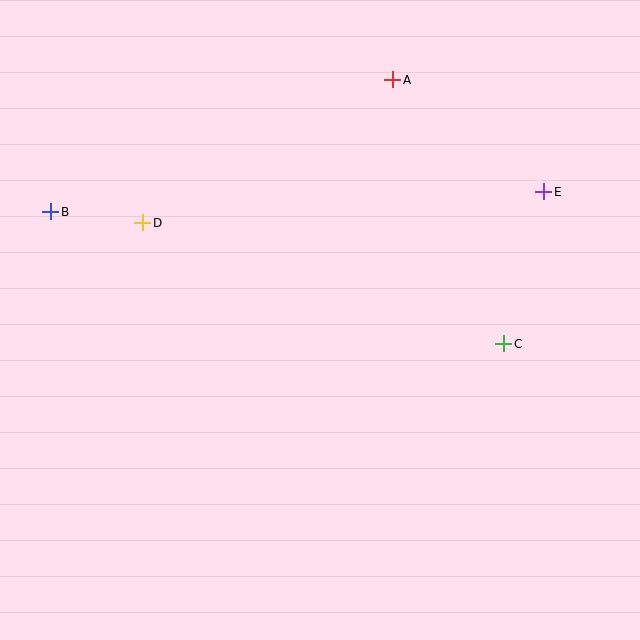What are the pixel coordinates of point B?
Point B is at (51, 212).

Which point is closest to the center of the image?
Point C at (503, 344) is closest to the center.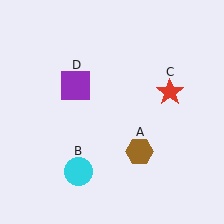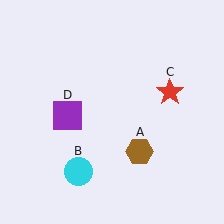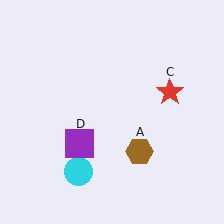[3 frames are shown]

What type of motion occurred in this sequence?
The purple square (object D) rotated counterclockwise around the center of the scene.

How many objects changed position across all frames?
1 object changed position: purple square (object D).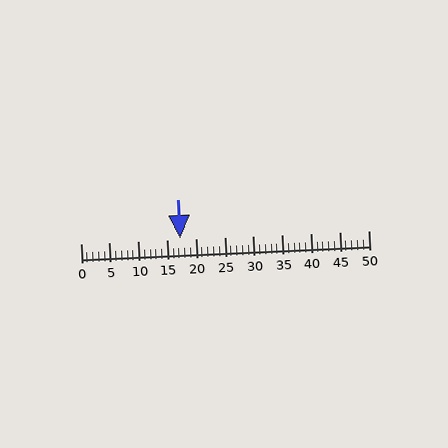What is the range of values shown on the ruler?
The ruler shows values from 0 to 50.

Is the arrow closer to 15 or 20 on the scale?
The arrow is closer to 15.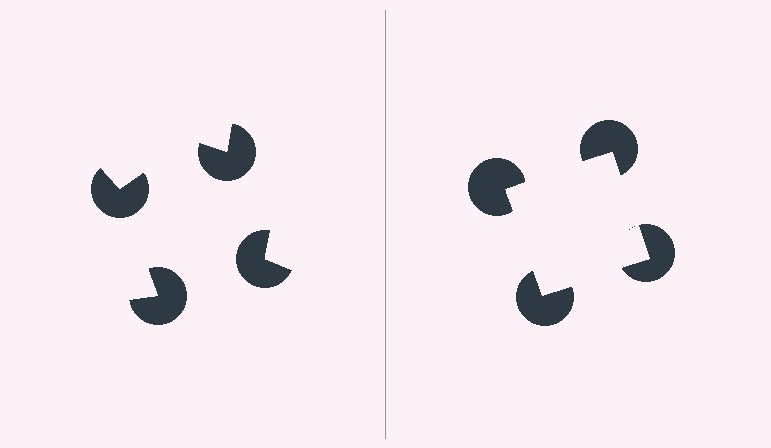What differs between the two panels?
The pac-man discs are positioned identically on both sides; only the wedge orientations differ. On the right they align to a square; on the left they are misaligned.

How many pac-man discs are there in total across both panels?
8 — 4 on each side.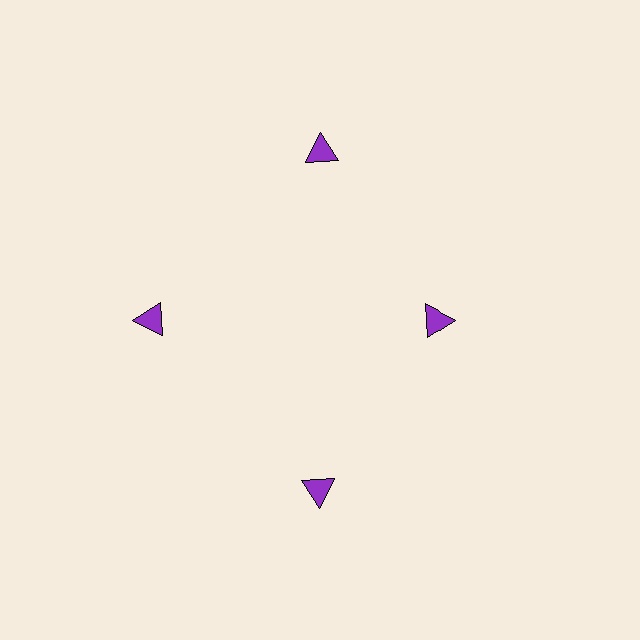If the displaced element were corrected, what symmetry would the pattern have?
It would have 4-fold rotational symmetry — the pattern would map onto itself every 90 degrees.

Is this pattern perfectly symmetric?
No. The 4 purple triangles are arranged in a ring, but one element near the 3 o'clock position is pulled inward toward the center, breaking the 4-fold rotational symmetry.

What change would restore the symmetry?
The symmetry would be restored by moving it outward, back onto the ring so that all 4 triangles sit at equal angles and equal distance from the center.